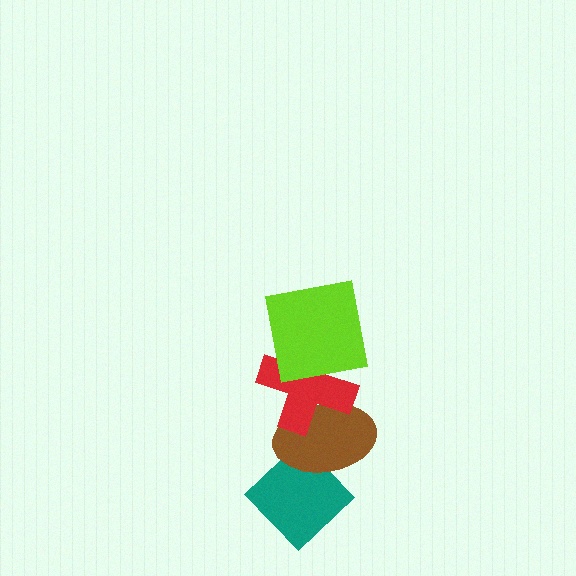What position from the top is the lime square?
The lime square is 1st from the top.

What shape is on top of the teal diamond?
The brown ellipse is on top of the teal diamond.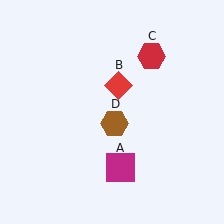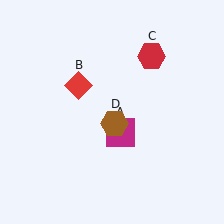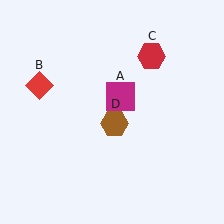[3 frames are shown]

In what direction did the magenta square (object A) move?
The magenta square (object A) moved up.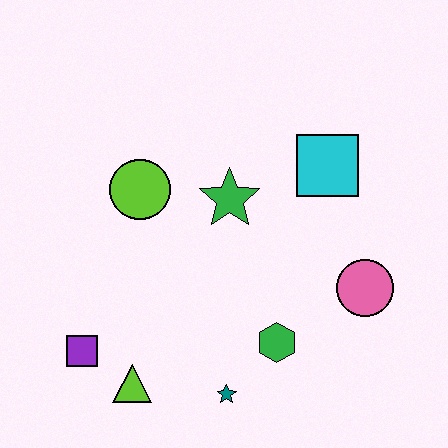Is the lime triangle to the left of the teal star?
Yes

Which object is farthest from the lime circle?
The pink circle is farthest from the lime circle.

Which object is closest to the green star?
The lime circle is closest to the green star.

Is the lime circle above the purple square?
Yes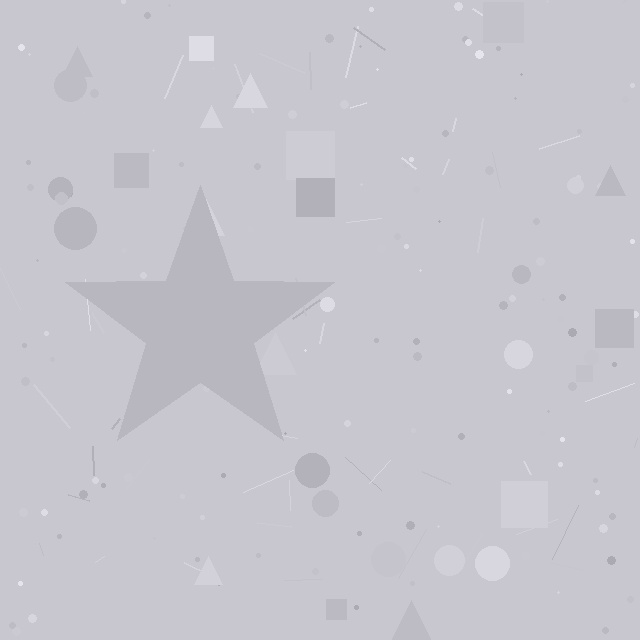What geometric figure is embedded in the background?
A star is embedded in the background.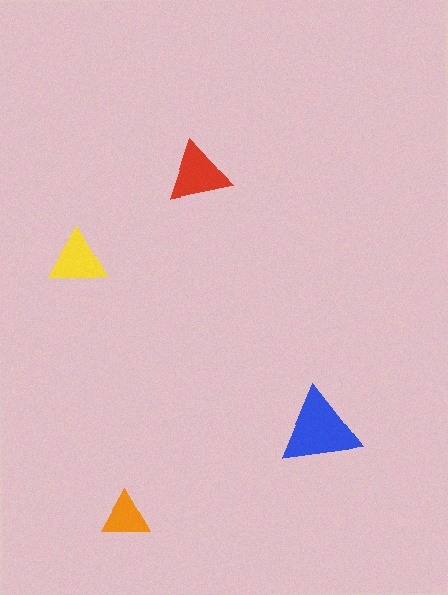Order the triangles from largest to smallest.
the blue one, the red one, the yellow one, the orange one.